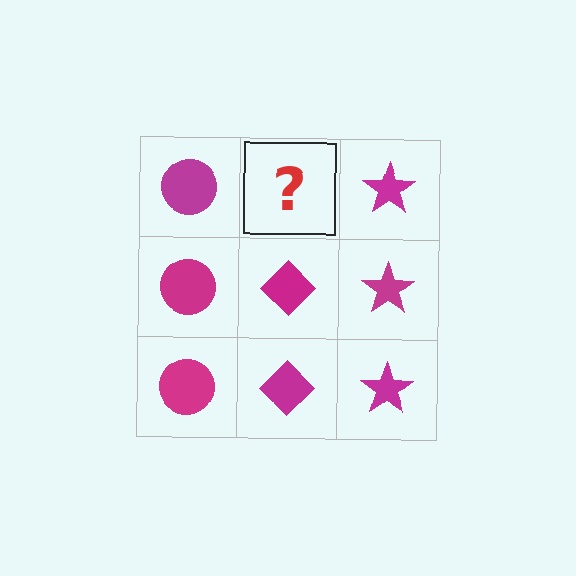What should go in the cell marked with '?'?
The missing cell should contain a magenta diamond.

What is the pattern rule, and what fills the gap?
The rule is that each column has a consistent shape. The gap should be filled with a magenta diamond.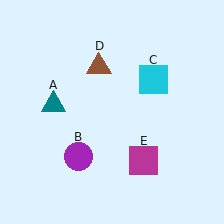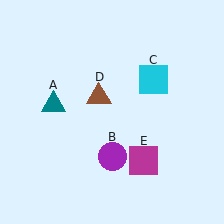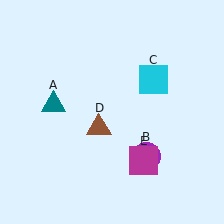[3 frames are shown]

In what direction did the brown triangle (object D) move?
The brown triangle (object D) moved down.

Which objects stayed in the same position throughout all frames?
Teal triangle (object A) and cyan square (object C) and magenta square (object E) remained stationary.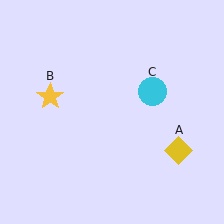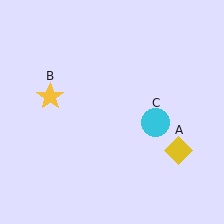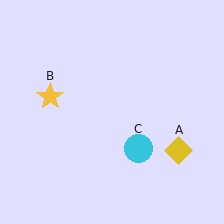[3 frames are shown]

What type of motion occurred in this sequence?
The cyan circle (object C) rotated clockwise around the center of the scene.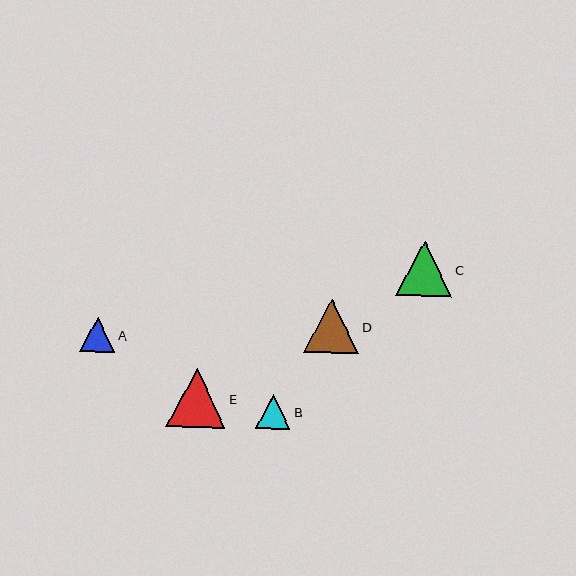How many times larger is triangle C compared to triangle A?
Triangle C is approximately 1.6 times the size of triangle A.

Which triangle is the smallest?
Triangle B is the smallest with a size of approximately 35 pixels.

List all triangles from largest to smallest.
From largest to smallest: E, C, D, A, B.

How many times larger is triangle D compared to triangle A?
Triangle D is approximately 1.5 times the size of triangle A.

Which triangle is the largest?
Triangle E is the largest with a size of approximately 59 pixels.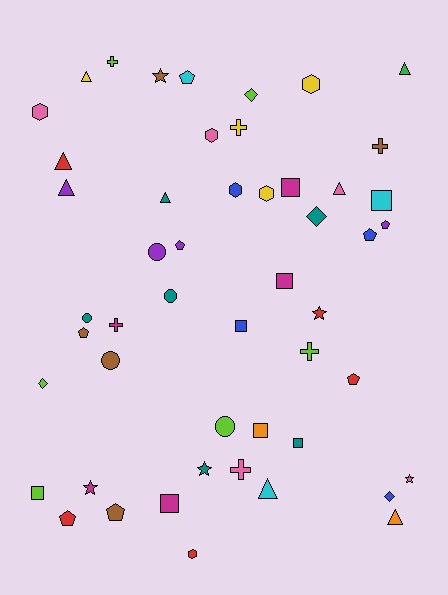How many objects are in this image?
There are 50 objects.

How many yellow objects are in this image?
There are 4 yellow objects.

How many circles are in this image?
There are 5 circles.